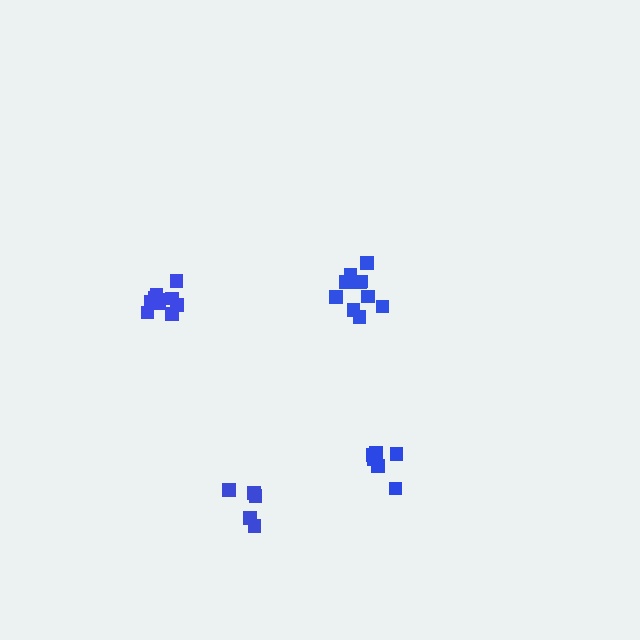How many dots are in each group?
Group 1: 10 dots, Group 2: 10 dots, Group 3: 5 dots, Group 4: 6 dots (31 total).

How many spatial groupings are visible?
There are 4 spatial groupings.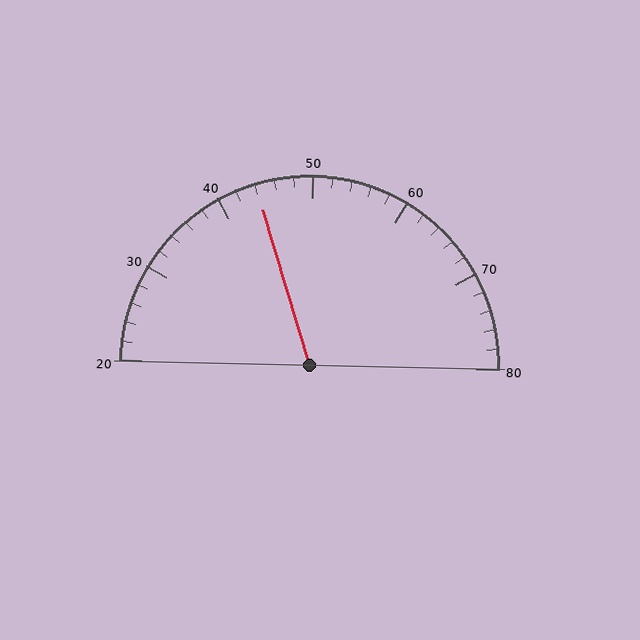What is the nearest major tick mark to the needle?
The nearest major tick mark is 40.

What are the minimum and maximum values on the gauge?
The gauge ranges from 20 to 80.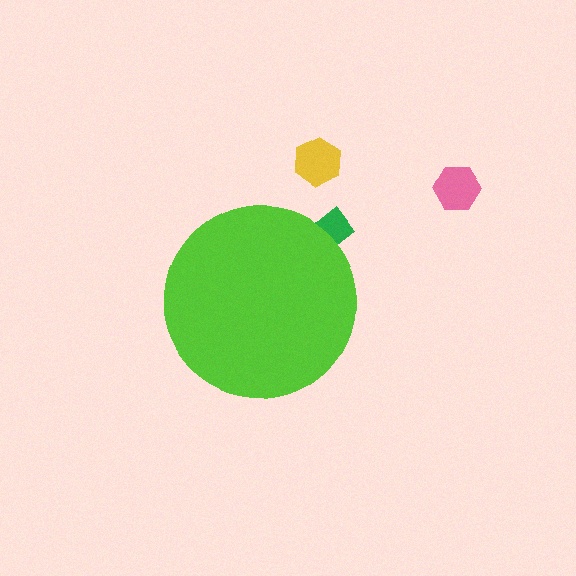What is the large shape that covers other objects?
A lime circle.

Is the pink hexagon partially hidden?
No, the pink hexagon is fully visible.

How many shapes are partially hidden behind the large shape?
1 shape is partially hidden.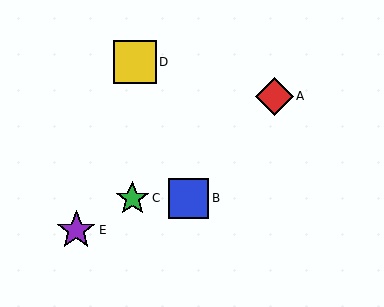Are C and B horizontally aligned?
Yes, both are at y≈198.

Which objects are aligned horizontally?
Objects B, C are aligned horizontally.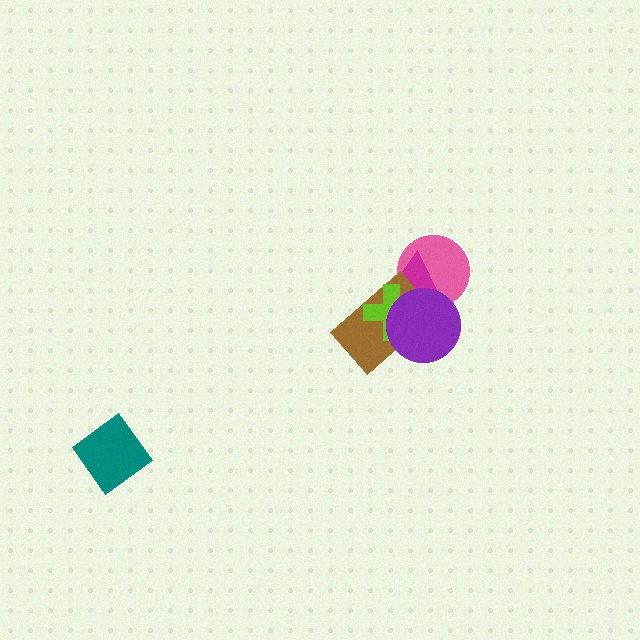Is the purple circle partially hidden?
No, no other shape covers it.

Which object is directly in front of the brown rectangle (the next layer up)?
The lime cross is directly in front of the brown rectangle.